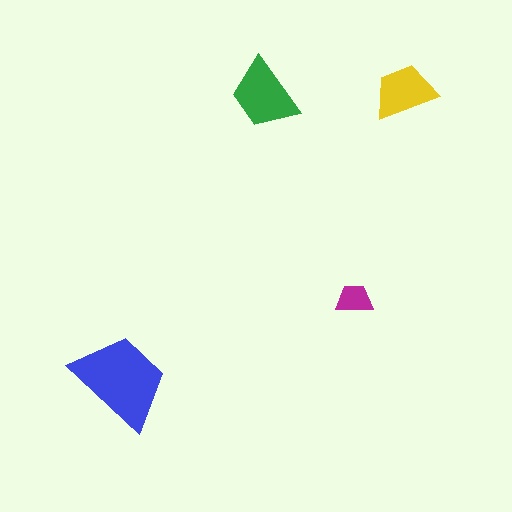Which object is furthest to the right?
The yellow trapezoid is rightmost.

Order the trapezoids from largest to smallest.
the blue one, the green one, the yellow one, the magenta one.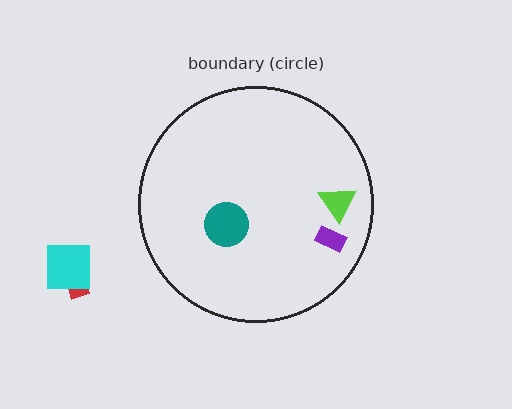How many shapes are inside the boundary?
3 inside, 2 outside.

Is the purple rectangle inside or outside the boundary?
Inside.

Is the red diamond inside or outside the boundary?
Outside.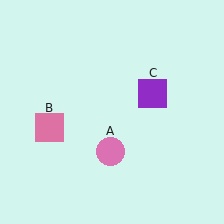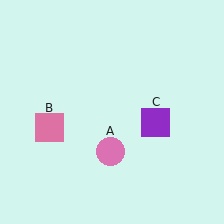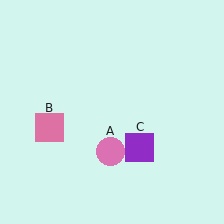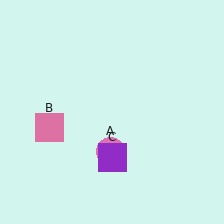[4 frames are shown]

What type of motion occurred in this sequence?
The purple square (object C) rotated clockwise around the center of the scene.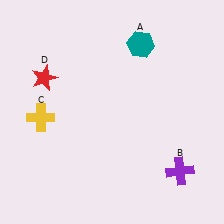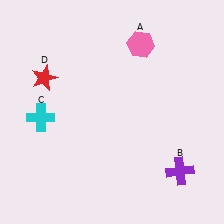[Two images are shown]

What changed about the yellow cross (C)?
In Image 1, C is yellow. In Image 2, it changed to cyan.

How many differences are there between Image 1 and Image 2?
There are 2 differences between the two images.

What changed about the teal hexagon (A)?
In Image 1, A is teal. In Image 2, it changed to pink.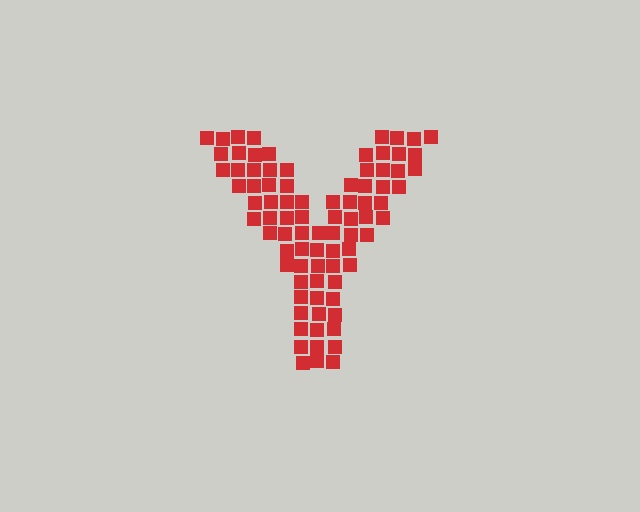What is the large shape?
The large shape is the letter Y.